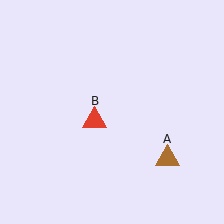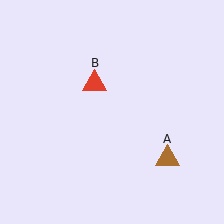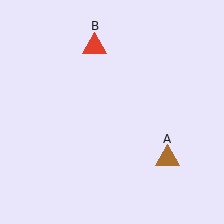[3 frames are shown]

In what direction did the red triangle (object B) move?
The red triangle (object B) moved up.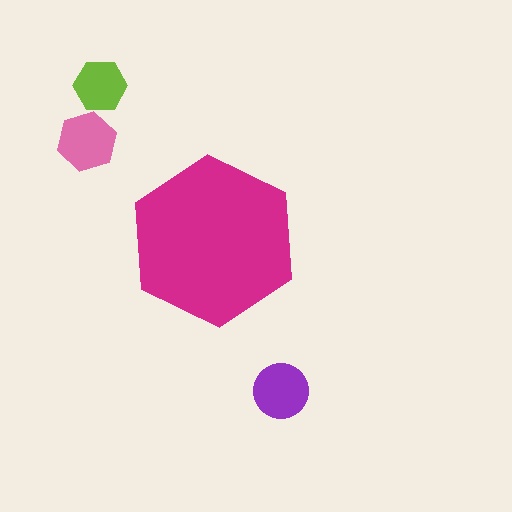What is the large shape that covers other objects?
A magenta hexagon.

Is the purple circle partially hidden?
No, the purple circle is fully visible.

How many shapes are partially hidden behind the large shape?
0 shapes are partially hidden.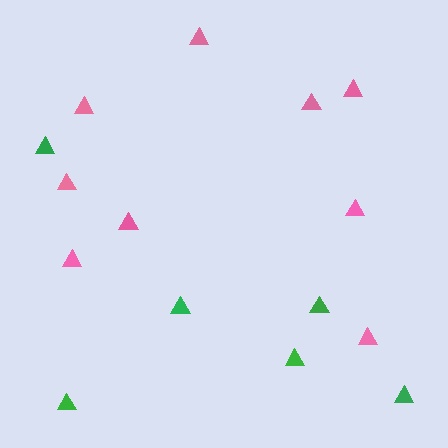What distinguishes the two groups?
There are 2 groups: one group of green triangles (6) and one group of pink triangles (9).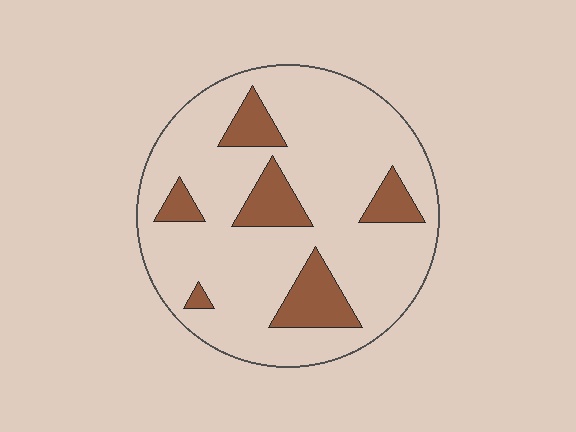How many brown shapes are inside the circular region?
6.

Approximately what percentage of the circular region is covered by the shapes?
Approximately 20%.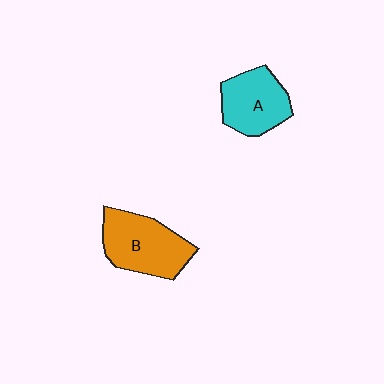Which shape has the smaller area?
Shape A (cyan).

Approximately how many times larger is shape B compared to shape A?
Approximately 1.2 times.